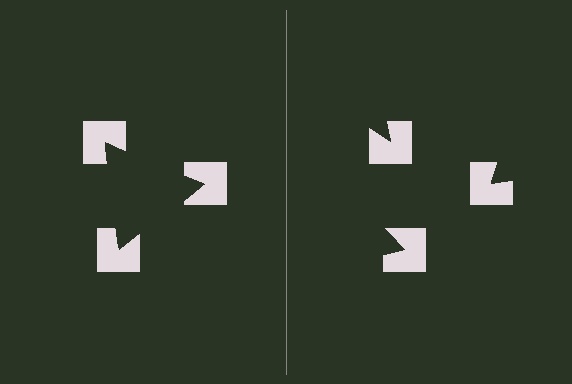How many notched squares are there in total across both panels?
6 — 3 on each side.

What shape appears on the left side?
An illusory triangle.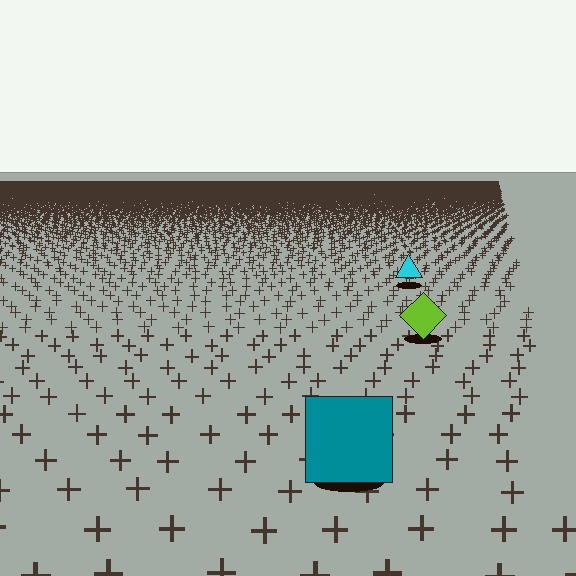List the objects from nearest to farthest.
From nearest to farthest: the teal square, the lime diamond, the cyan triangle.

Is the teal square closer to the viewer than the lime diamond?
Yes. The teal square is closer — you can tell from the texture gradient: the ground texture is coarser near it.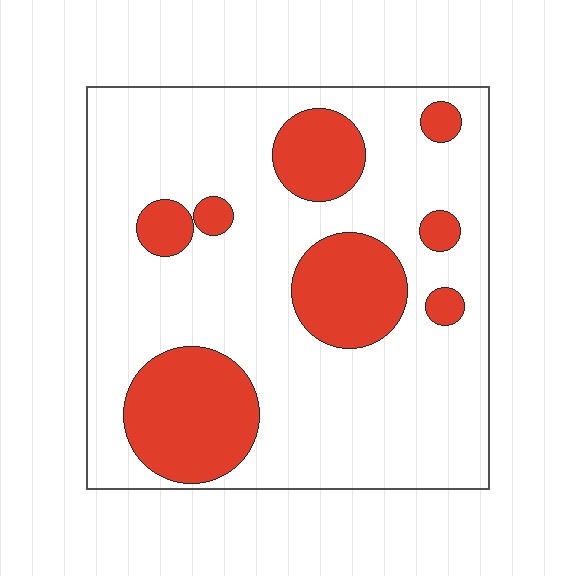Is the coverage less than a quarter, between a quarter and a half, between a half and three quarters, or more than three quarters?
Less than a quarter.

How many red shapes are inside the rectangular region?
8.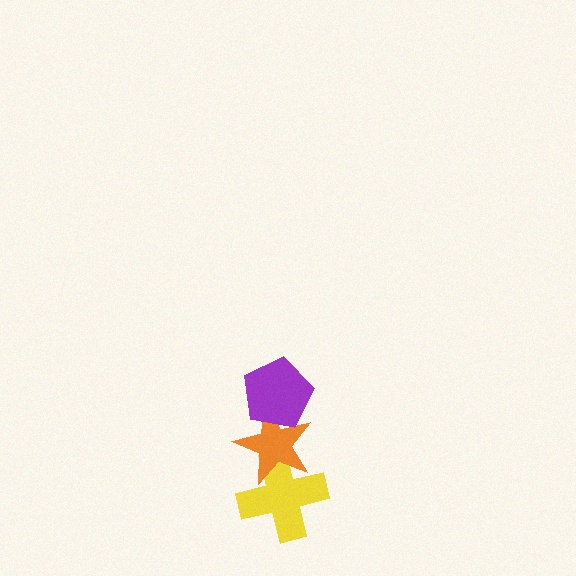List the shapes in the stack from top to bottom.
From top to bottom: the purple pentagon, the orange star, the yellow cross.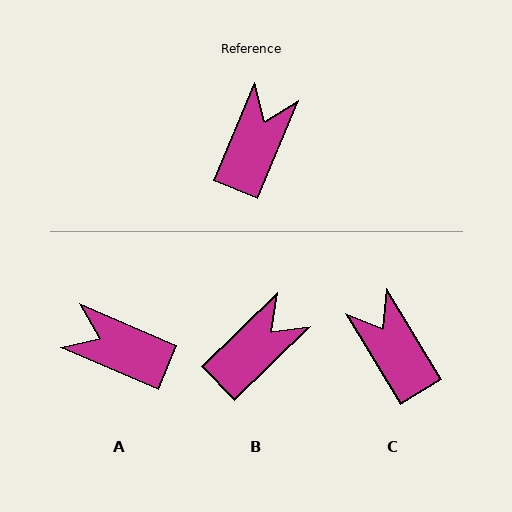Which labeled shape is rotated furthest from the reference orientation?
A, about 90 degrees away.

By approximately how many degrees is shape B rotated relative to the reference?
Approximately 23 degrees clockwise.